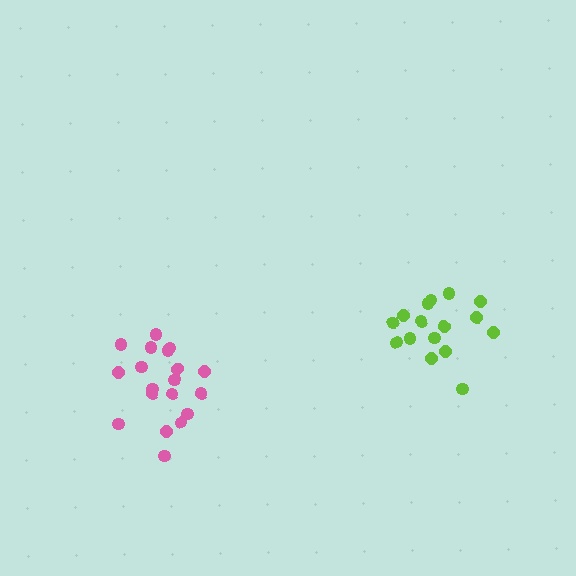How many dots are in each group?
Group 1: 19 dots, Group 2: 16 dots (35 total).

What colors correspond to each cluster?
The clusters are colored: pink, lime.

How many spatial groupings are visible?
There are 2 spatial groupings.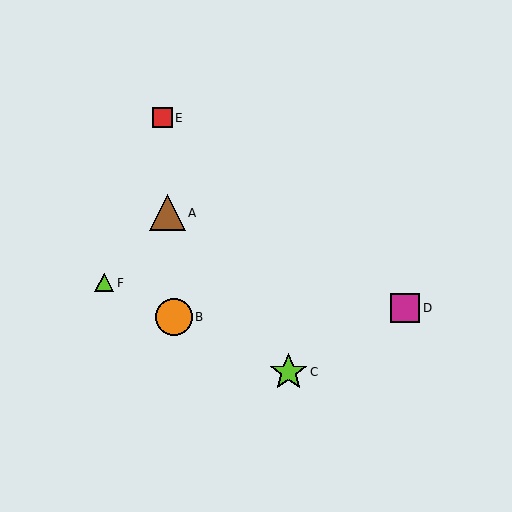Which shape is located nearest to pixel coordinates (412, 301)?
The magenta square (labeled D) at (405, 308) is nearest to that location.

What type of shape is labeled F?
Shape F is a lime triangle.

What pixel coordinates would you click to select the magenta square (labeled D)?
Click at (405, 308) to select the magenta square D.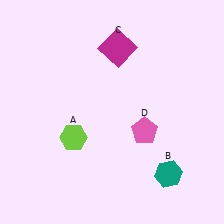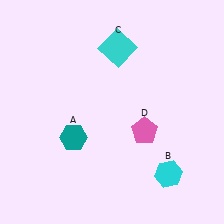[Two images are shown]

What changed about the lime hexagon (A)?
In Image 1, A is lime. In Image 2, it changed to teal.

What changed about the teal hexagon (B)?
In Image 1, B is teal. In Image 2, it changed to cyan.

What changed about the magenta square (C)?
In Image 1, C is magenta. In Image 2, it changed to cyan.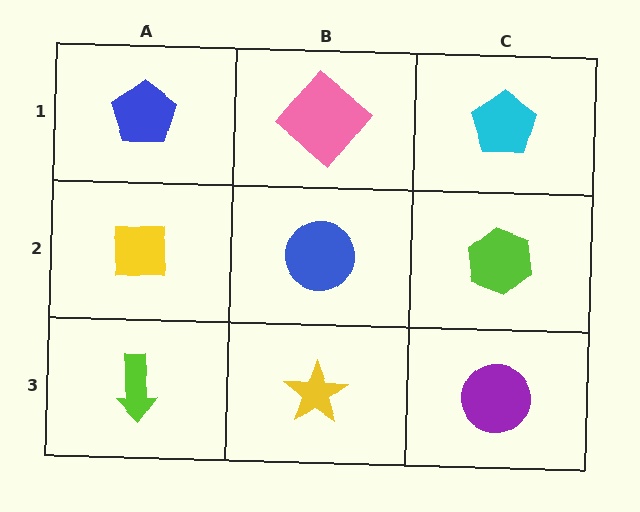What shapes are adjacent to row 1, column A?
A yellow square (row 2, column A), a pink diamond (row 1, column B).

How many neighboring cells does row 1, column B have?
3.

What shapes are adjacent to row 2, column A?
A blue pentagon (row 1, column A), a lime arrow (row 3, column A), a blue circle (row 2, column B).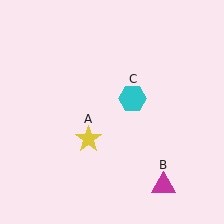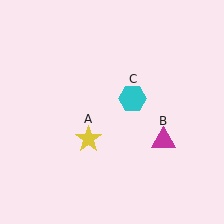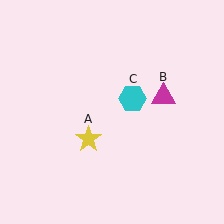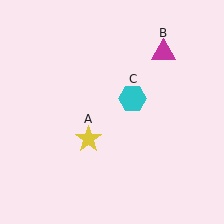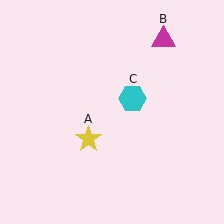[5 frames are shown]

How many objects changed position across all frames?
1 object changed position: magenta triangle (object B).